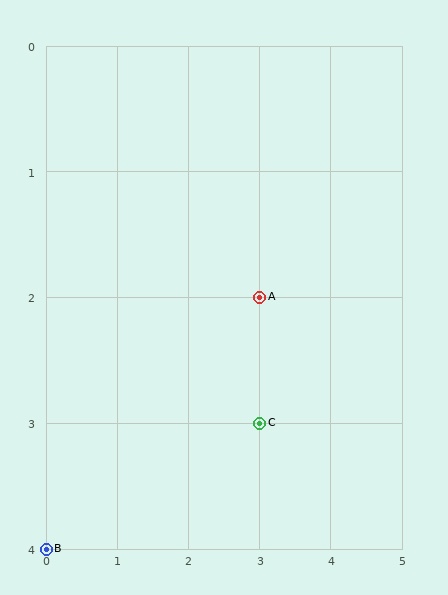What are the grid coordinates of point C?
Point C is at grid coordinates (3, 3).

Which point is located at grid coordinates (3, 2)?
Point A is at (3, 2).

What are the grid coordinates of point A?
Point A is at grid coordinates (3, 2).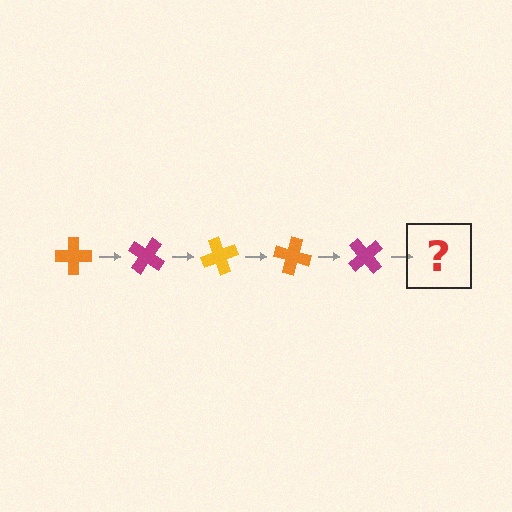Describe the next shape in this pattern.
It should be a yellow cross, rotated 175 degrees from the start.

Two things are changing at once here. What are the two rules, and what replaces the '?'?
The two rules are that it rotates 35 degrees each step and the color cycles through orange, magenta, and yellow. The '?' should be a yellow cross, rotated 175 degrees from the start.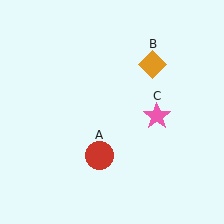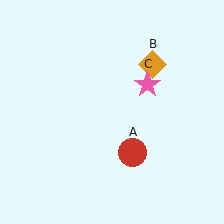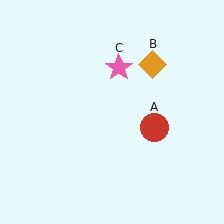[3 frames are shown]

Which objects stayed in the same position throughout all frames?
Orange diamond (object B) remained stationary.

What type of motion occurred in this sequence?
The red circle (object A), pink star (object C) rotated counterclockwise around the center of the scene.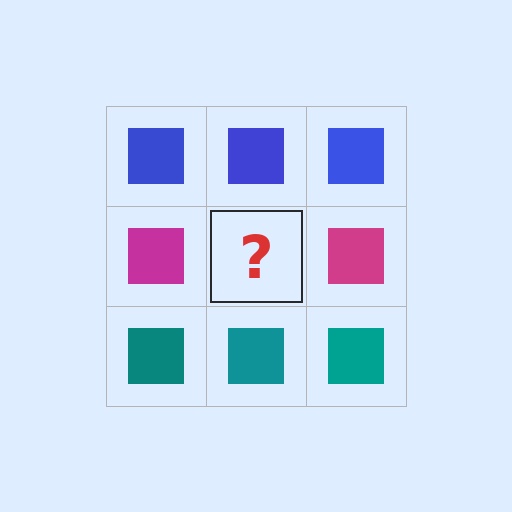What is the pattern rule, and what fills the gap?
The rule is that each row has a consistent color. The gap should be filled with a magenta square.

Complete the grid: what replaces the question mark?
The question mark should be replaced with a magenta square.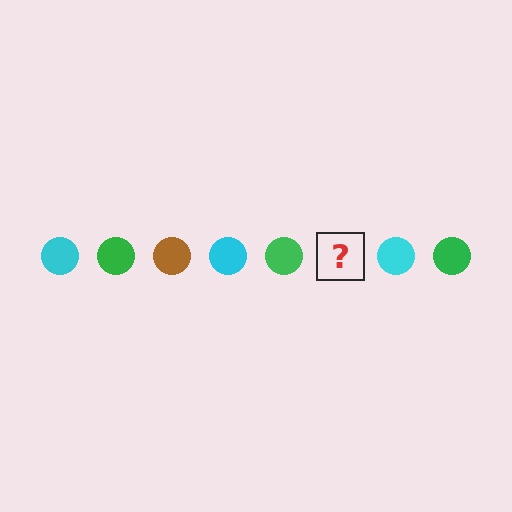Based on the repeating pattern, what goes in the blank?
The blank should be a brown circle.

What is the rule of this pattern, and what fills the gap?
The rule is that the pattern cycles through cyan, green, brown circles. The gap should be filled with a brown circle.